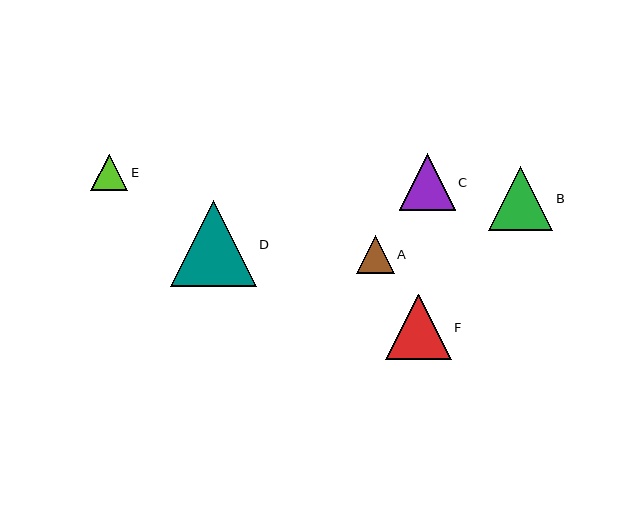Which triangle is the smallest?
Triangle E is the smallest with a size of approximately 37 pixels.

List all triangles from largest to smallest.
From largest to smallest: D, F, B, C, A, E.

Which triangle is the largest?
Triangle D is the largest with a size of approximately 86 pixels.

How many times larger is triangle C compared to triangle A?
Triangle C is approximately 1.5 times the size of triangle A.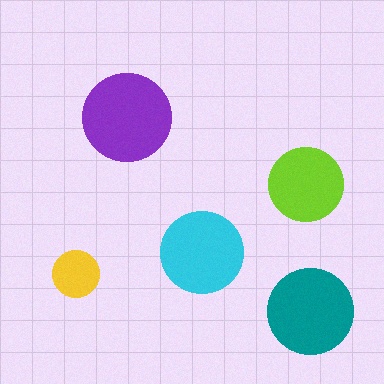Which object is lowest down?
The teal circle is bottommost.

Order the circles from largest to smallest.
the purple one, the teal one, the cyan one, the lime one, the yellow one.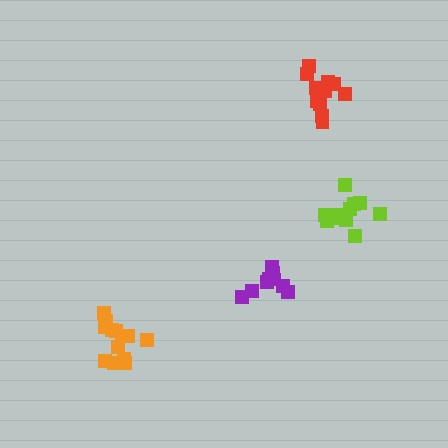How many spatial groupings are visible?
There are 4 spatial groupings.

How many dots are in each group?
Group 1: 11 dots, Group 2: 13 dots, Group 3: 14 dots, Group 4: 9 dots (47 total).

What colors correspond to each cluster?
The clusters are colored: lime, orange, red, purple.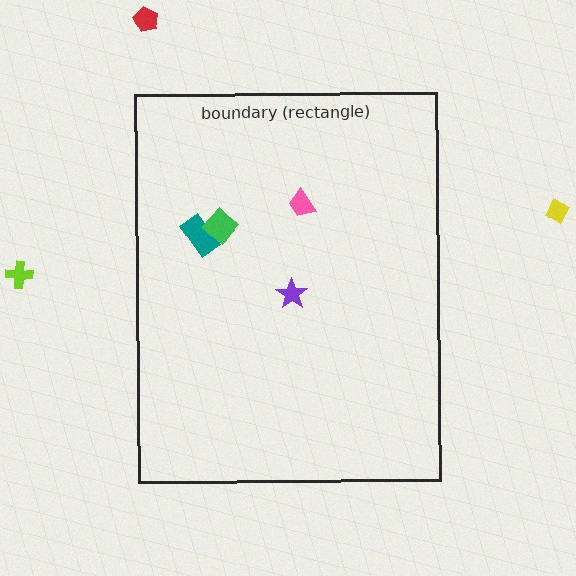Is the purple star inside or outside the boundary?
Inside.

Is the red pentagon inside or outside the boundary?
Outside.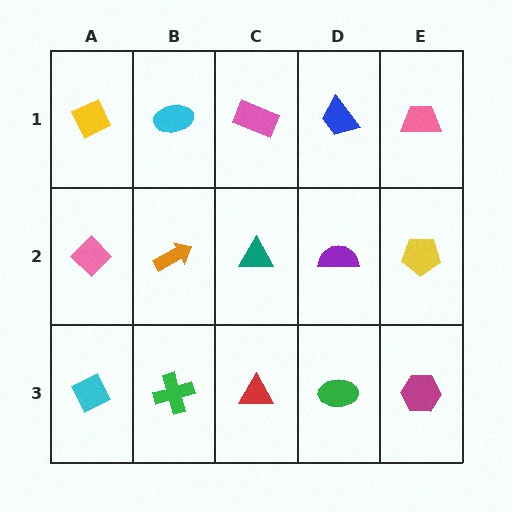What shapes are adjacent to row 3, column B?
An orange arrow (row 2, column B), a cyan diamond (row 3, column A), a red triangle (row 3, column C).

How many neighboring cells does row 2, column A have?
3.